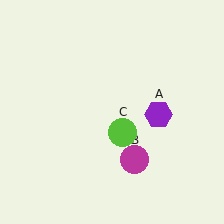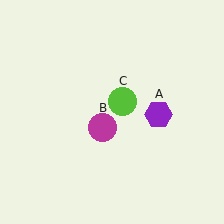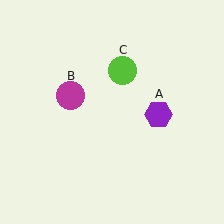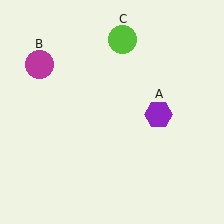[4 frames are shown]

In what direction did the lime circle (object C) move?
The lime circle (object C) moved up.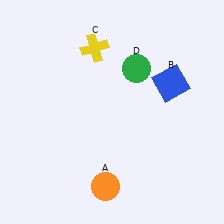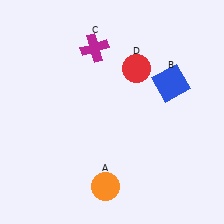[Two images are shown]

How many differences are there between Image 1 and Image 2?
There are 2 differences between the two images.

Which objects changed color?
C changed from yellow to magenta. D changed from green to red.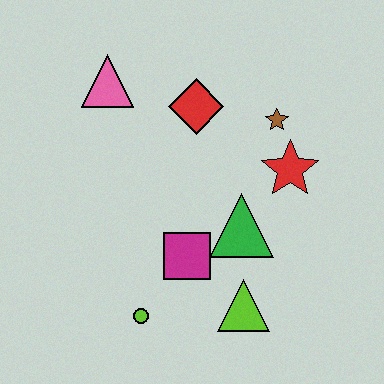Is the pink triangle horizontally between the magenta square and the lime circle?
No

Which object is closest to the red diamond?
The brown star is closest to the red diamond.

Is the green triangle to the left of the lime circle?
No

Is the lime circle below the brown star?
Yes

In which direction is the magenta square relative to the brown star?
The magenta square is below the brown star.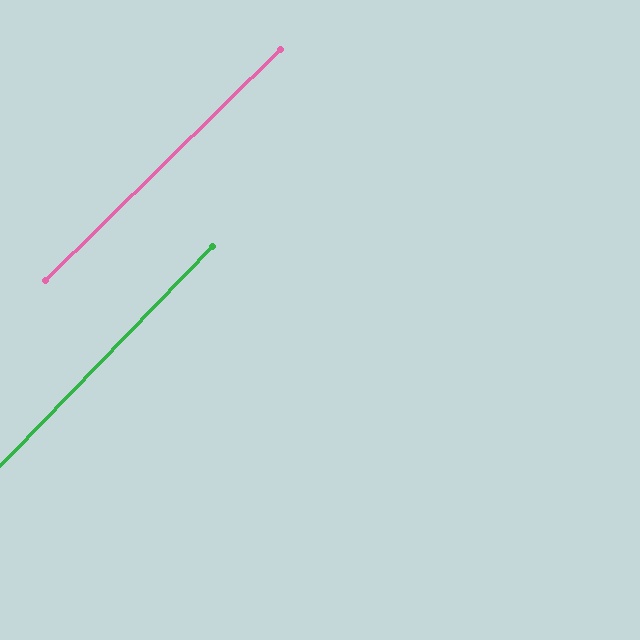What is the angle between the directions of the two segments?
Approximately 1 degree.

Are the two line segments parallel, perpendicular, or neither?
Parallel — their directions differ by only 1.3°.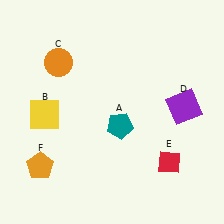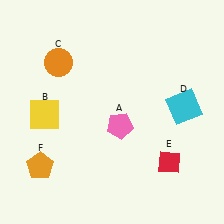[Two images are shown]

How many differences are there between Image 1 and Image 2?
There are 2 differences between the two images.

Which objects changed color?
A changed from teal to pink. D changed from purple to cyan.